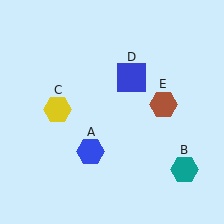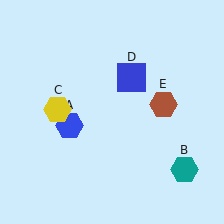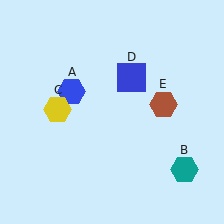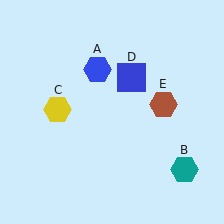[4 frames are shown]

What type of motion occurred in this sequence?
The blue hexagon (object A) rotated clockwise around the center of the scene.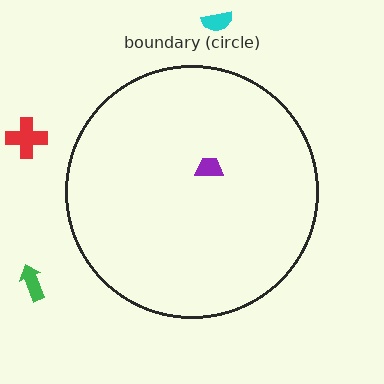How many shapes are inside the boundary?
1 inside, 3 outside.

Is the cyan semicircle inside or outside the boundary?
Outside.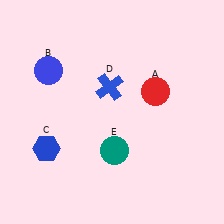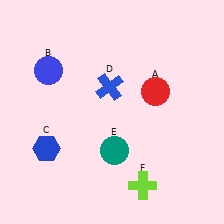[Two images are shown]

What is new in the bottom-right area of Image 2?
A lime cross (F) was added in the bottom-right area of Image 2.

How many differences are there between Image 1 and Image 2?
There is 1 difference between the two images.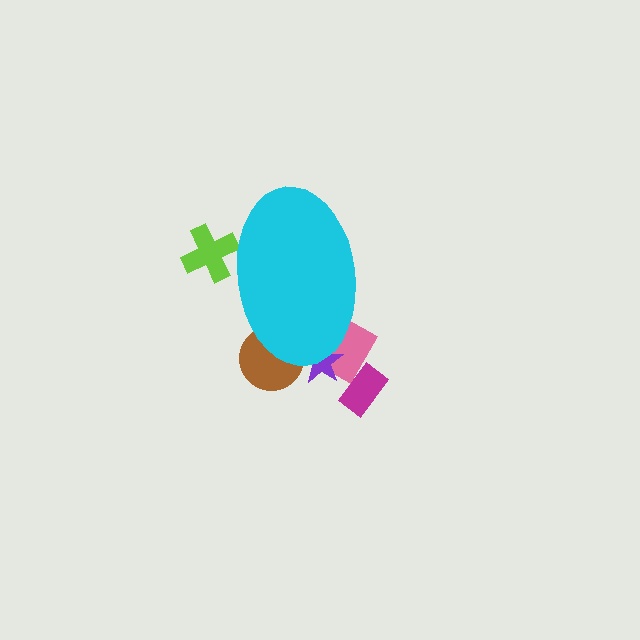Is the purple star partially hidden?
Yes, the purple star is partially hidden behind the cyan ellipse.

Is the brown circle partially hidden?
Yes, the brown circle is partially hidden behind the cyan ellipse.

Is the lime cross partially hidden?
Yes, the lime cross is partially hidden behind the cyan ellipse.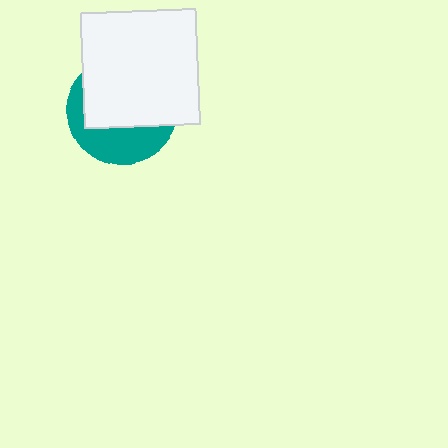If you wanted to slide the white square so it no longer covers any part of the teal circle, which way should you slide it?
Slide it up — that is the most direct way to separate the two shapes.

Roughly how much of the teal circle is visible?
A small part of it is visible (roughly 38%).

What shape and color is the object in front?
The object in front is a white square.